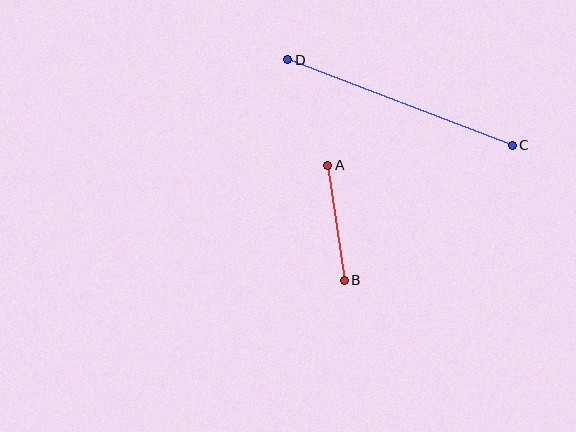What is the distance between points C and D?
The distance is approximately 240 pixels.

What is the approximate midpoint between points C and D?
The midpoint is at approximately (400, 102) pixels.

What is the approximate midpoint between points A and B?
The midpoint is at approximately (336, 223) pixels.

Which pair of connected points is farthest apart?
Points C and D are farthest apart.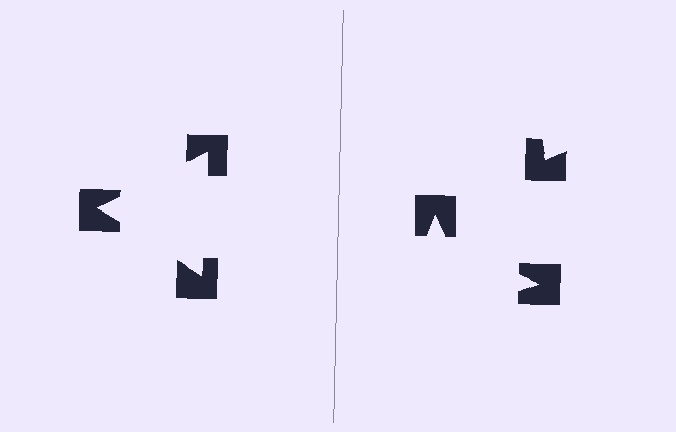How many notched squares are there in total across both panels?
6 — 3 on each side.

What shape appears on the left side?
An illusory triangle.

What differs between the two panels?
The notched squares are positioned identically on both sides; only the wedge orientations differ. On the left they align to a triangle; on the right they are misaligned.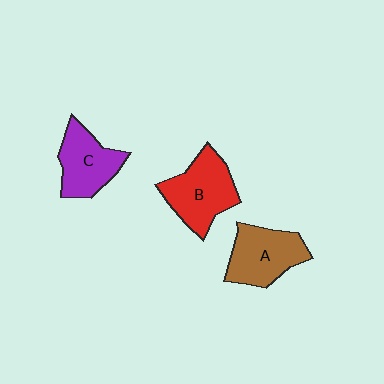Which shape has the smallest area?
Shape C (purple).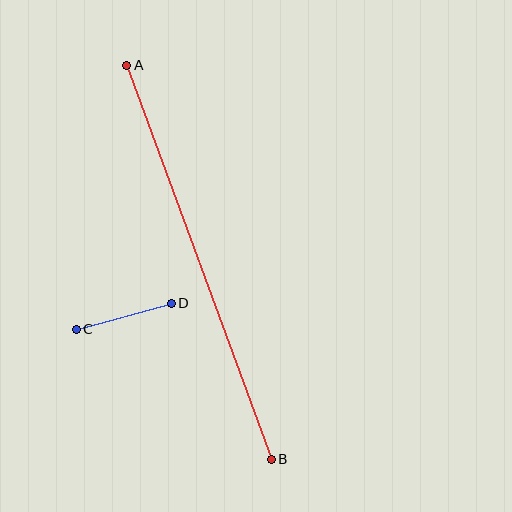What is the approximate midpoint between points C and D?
The midpoint is at approximately (124, 316) pixels.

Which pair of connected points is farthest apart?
Points A and B are farthest apart.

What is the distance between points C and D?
The distance is approximately 98 pixels.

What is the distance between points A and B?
The distance is approximately 420 pixels.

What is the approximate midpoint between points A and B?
The midpoint is at approximately (199, 262) pixels.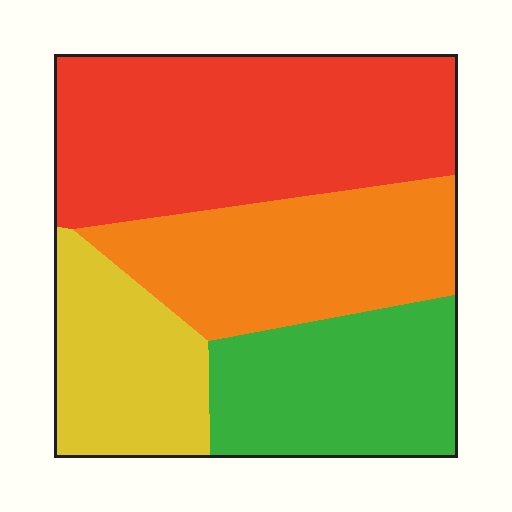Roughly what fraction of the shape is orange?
Orange takes up about one quarter (1/4) of the shape.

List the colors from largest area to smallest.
From largest to smallest: red, orange, green, yellow.